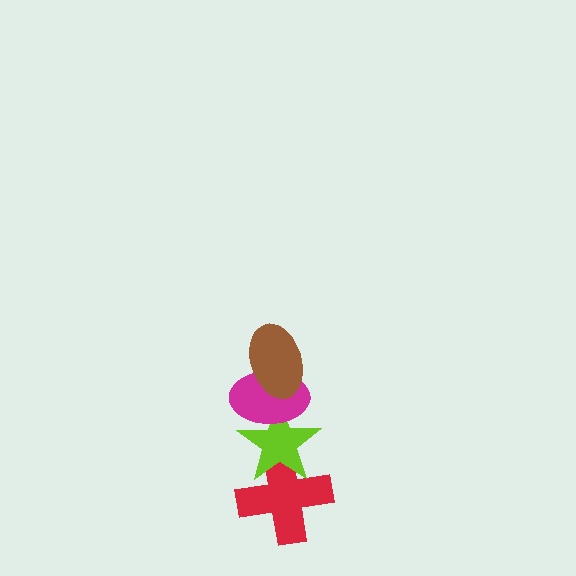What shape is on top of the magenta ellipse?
The brown ellipse is on top of the magenta ellipse.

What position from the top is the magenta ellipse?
The magenta ellipse is 2nd from the top.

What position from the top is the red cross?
The red cross is 4th from the top.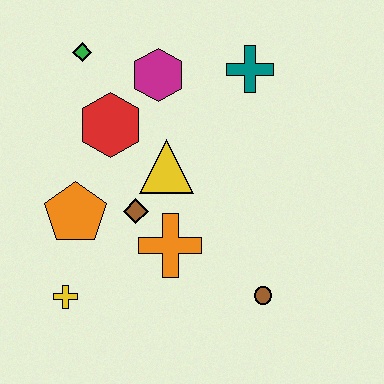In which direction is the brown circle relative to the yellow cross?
The brown circle is to the right of the yellow cross.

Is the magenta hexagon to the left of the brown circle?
Yes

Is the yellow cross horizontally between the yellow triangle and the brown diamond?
No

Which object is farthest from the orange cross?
The green diamond is farthest from the orange cross.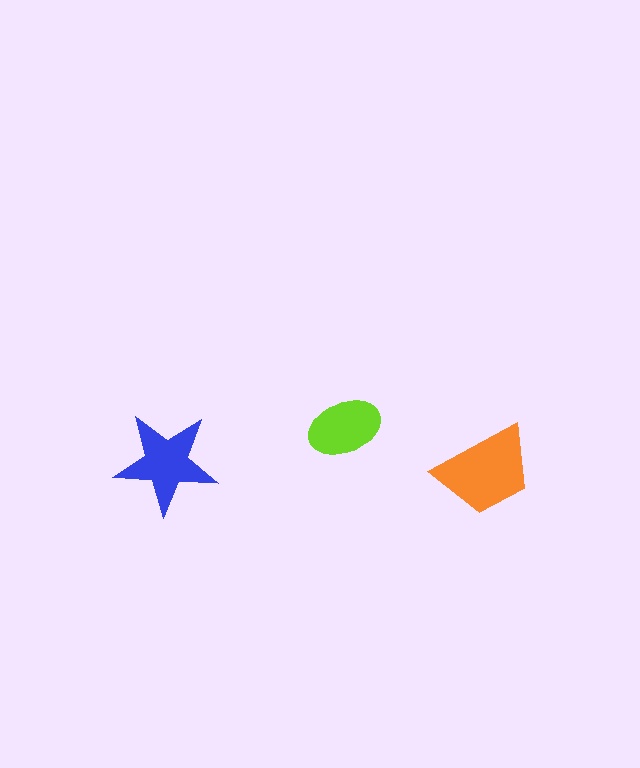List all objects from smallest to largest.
The lime ellipse, the blue star, the orange trapezoid.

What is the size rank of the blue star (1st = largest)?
2nd.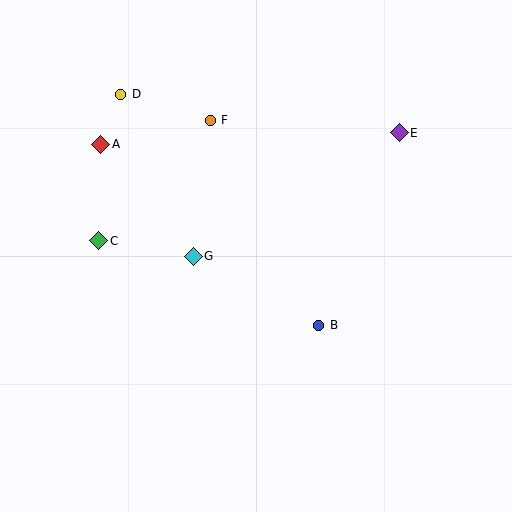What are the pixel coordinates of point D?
Point D is at (121, 94).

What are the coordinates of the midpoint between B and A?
The midpoint between B and A is at (210, 235).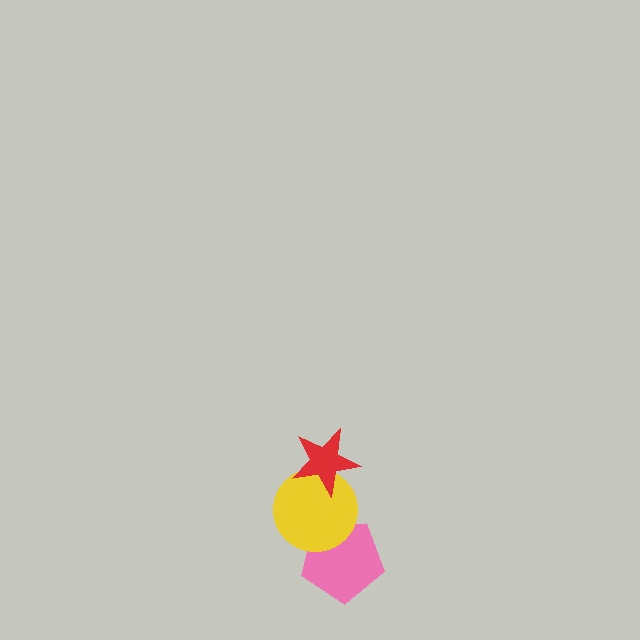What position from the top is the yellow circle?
The yellow circle is 2nd from the top.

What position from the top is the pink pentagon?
The pink pentagon is 3rd from the top.